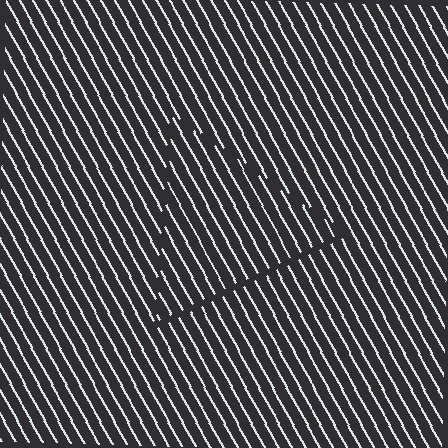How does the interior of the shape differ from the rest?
The interior of the shape contains the same grating, shifted by half a period — the contour is defined by the phase discontinuity where line-ends from the inner and outer gratings abut.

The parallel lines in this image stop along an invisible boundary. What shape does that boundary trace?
An illusory triangle. The interior of the shape contains the same grating, shifted by half a period — the contour is defined by the phase discontinuity where line-ends from the inner and outer gratings abut.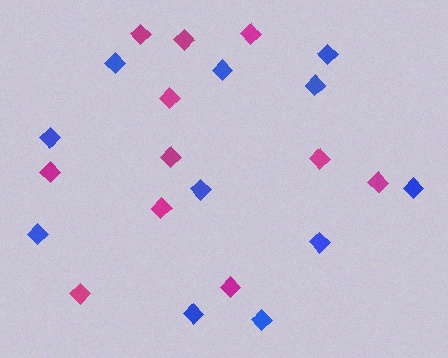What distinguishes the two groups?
There are 2 groups: one group of magenta diamonds (11) and one group of blue diamonds (11).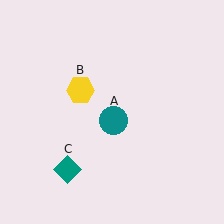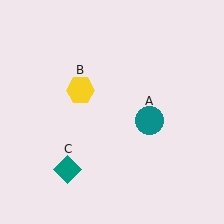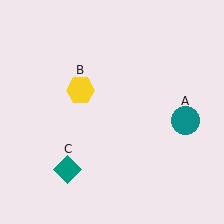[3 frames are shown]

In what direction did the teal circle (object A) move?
The teal circle (object A) moved right.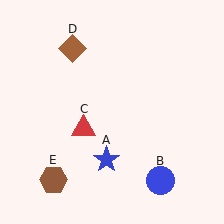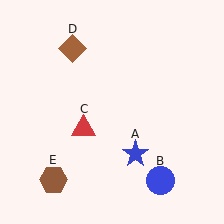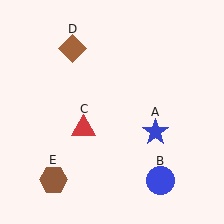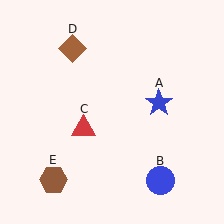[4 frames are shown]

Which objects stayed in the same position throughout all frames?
Blue circle (object B) and red triangle (object C) and brown diamond (object D) and brown hexagon (object E) remained stationary.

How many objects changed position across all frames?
1 object changed position: blue star (object A).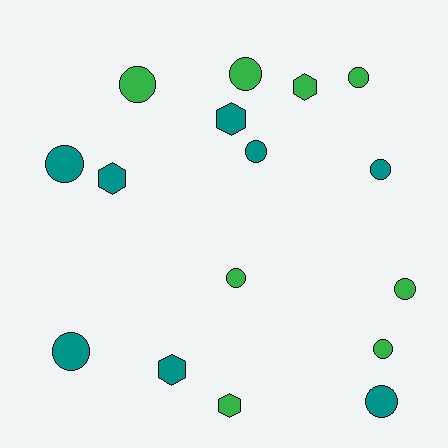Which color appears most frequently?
Teal, with 8 objects.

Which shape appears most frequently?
Circle, with 11 objects.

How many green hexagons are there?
There are 2 green hexagons.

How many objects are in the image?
There are 16 objects.